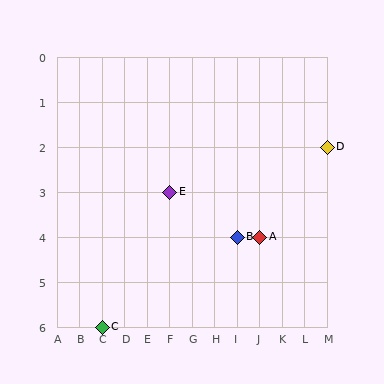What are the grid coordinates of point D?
Point D is at grid coordinates (M, 2).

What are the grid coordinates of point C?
Point C is at grid coordinates (C, 6).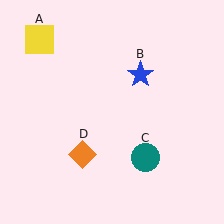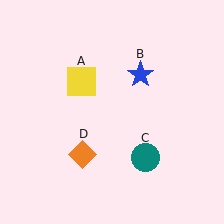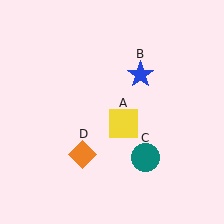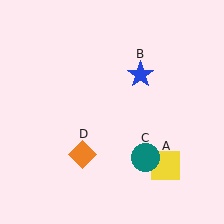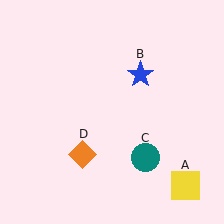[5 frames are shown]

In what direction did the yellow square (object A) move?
The yellow square (object A) moved down and to the right.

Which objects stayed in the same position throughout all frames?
Blue star (object B) and teal circle (object C) and orange diamond (object D) remained stationary.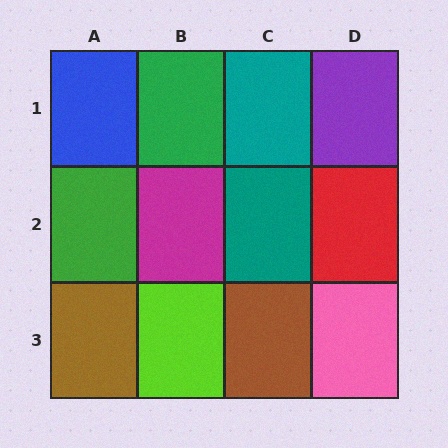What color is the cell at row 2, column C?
Teal.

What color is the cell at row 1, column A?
Blue.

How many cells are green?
2 cells are green.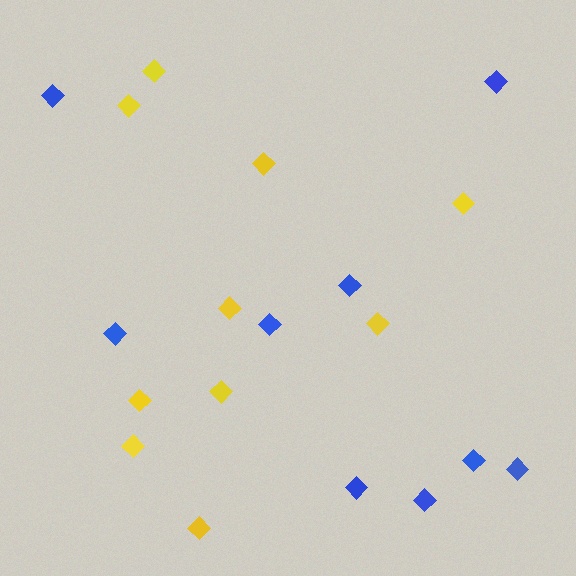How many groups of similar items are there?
There are 2 groups: one group of blue diamonds (9) and one group of yellow diamonds (10).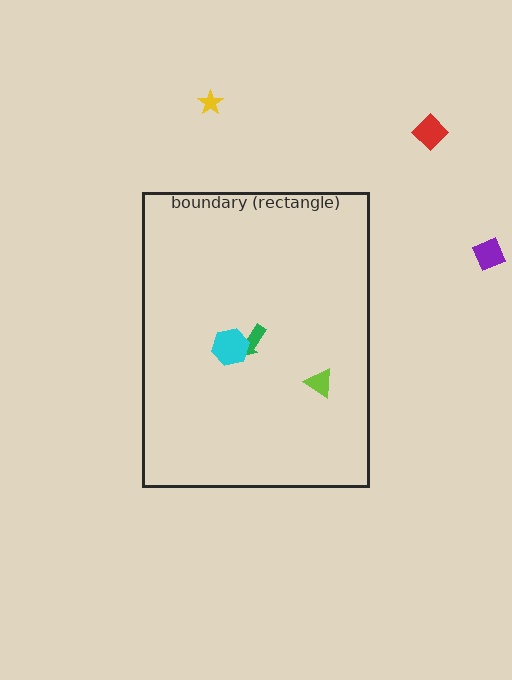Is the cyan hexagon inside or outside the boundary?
Inside.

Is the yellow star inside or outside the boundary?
Outside.